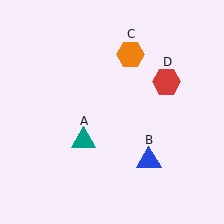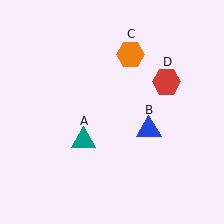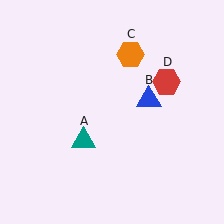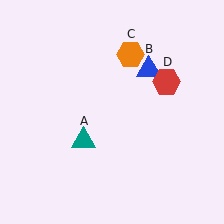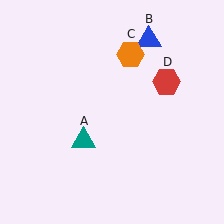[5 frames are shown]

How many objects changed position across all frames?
1 object changed position: blue triangle (object B).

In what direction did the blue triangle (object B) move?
The blue triangle (object B) moved up.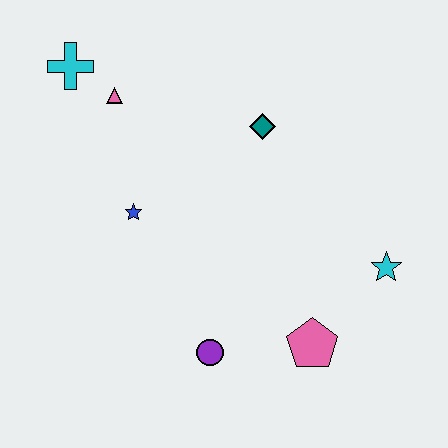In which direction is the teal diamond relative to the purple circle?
The teal diamond is above the purple circle.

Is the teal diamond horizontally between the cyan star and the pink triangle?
Yes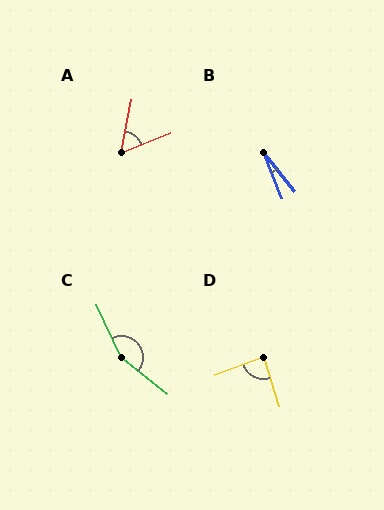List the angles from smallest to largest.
B (17°), A (56°), D (86°), C (153°).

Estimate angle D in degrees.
Approximately 86 degrees.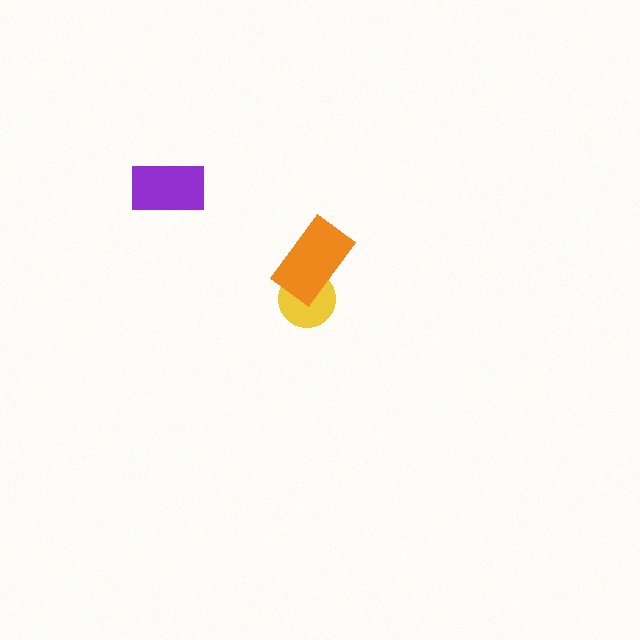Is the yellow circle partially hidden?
Yes, it is partially covered by another shape.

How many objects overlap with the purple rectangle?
0 objects overlap with the purple rectangle.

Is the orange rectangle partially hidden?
No, no other shape covers it.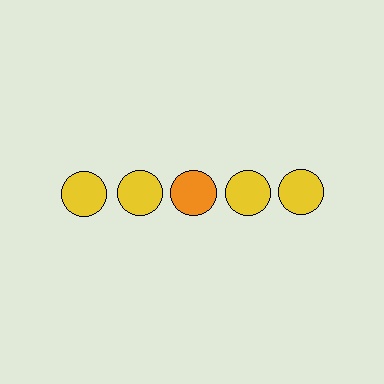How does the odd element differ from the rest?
It has a different color: orange instead of yellow.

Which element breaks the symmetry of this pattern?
The orange circle in the top row, center column breaks the symmetry. All other shapes are yellow circles.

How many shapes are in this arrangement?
There are 5 shapes arranged in a grid pattern.